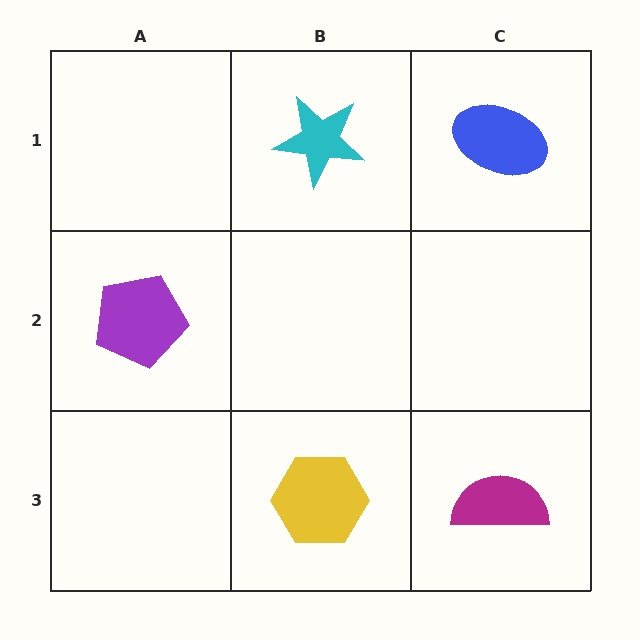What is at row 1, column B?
A cyan star.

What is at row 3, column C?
A magenta semicircle.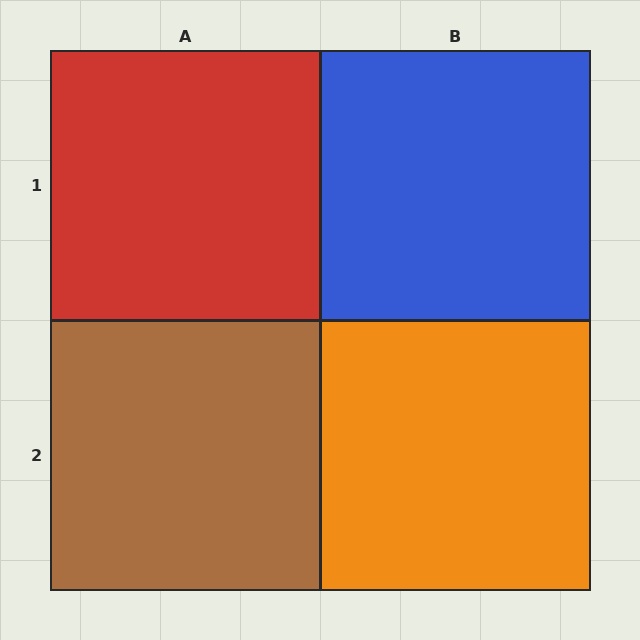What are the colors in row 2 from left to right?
Brown, orange.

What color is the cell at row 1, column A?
Red.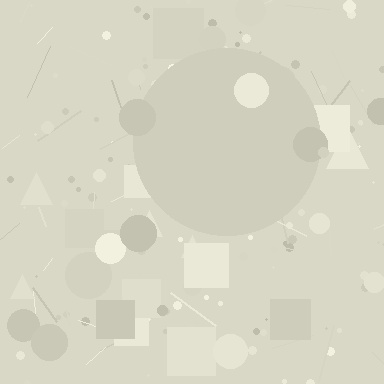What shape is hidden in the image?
A circle is hidden in the image.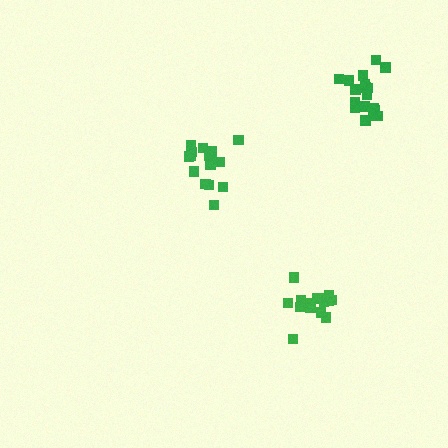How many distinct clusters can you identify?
There are 3 distinct clusters.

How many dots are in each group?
Group 1: 16 dots, Group 2: 18 dots, Group 3: 16 dots (50 total).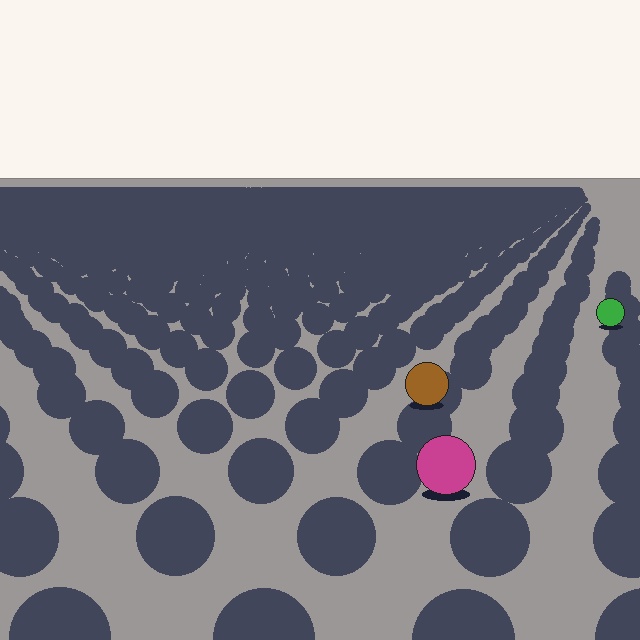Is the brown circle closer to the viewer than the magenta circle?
No. The magenta circle is closer — you can tell from the texture gradient: the ground texture is coarser near it.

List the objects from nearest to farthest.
From nearest to farthest: the magenta circle, the brown circle, the green circle.